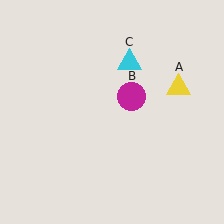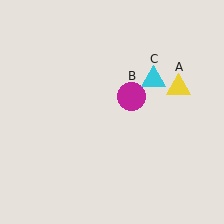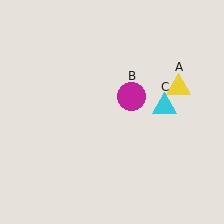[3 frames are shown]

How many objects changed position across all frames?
1 object changed position: cyan triangle (object C).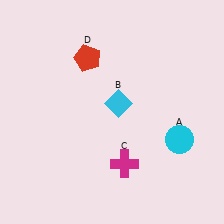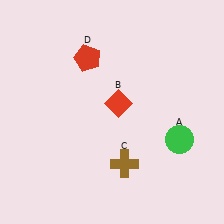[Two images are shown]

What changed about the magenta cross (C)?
In Image 1, C is magenta. In Image 2, it changed to brown.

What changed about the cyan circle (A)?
In Image 1, A is cyan. In Image 2, it changed to green.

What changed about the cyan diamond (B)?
In Image 1, B is cyan. In Image 2, it changed to red.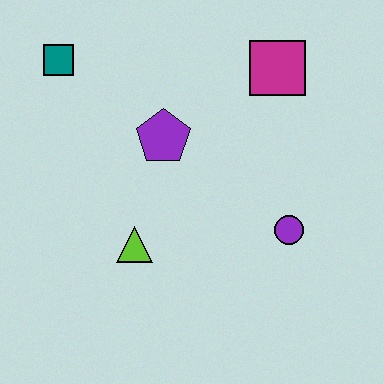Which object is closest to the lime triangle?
The purple pentagon is closest to the lime triangle.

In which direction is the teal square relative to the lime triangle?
The teal square is above the lime triangle.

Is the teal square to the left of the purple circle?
Yes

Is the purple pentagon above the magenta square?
No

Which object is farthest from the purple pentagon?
The purple circle is farthest from the purple pentagon.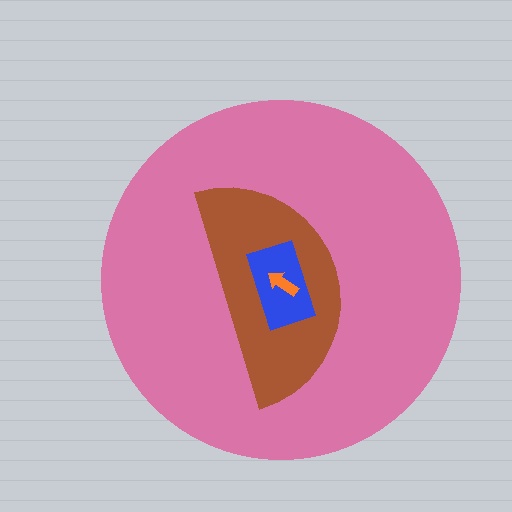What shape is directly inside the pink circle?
The brown semicircle.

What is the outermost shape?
The pink circle.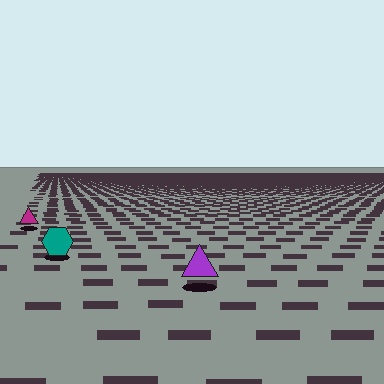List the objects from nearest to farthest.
From nearest to farthest: the purple triangle, the teal hexagon, the magenta triangle.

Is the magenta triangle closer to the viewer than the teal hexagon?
No. The teal hexagon is closer — you can tell from the texture gradient: the ground texture is coarser near it.